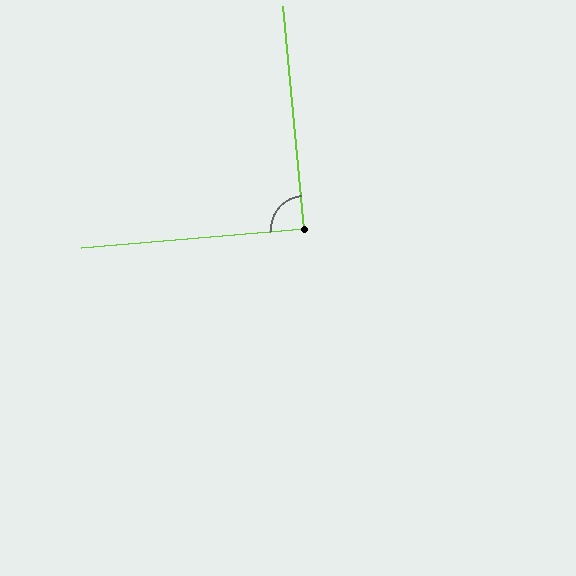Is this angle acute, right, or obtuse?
It is approximately a right angle.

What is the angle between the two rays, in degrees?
Approximately 90 degrees.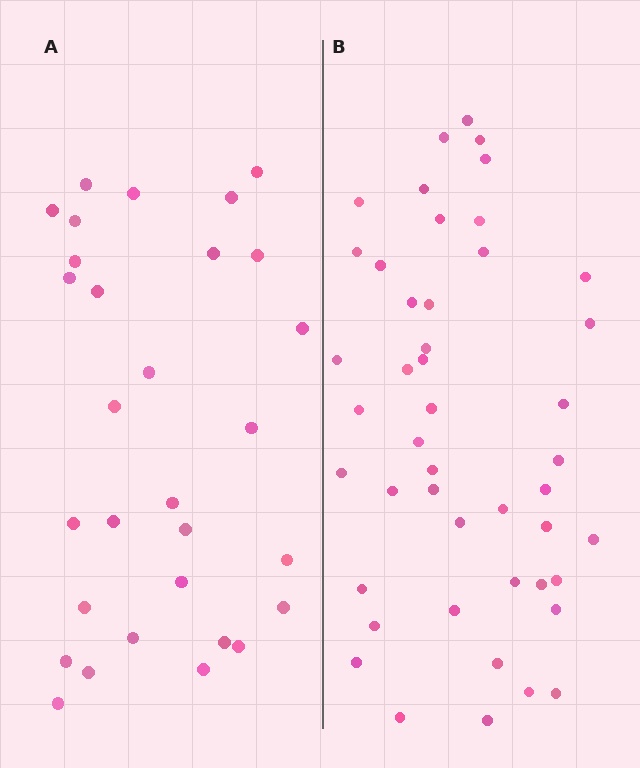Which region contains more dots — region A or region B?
Region B (the right region) has more dots.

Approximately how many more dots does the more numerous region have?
Region B has approximately 15 more dots than region A.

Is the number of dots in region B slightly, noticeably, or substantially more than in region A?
Region B has substantially more. The ratio is roughly 1.5 to 1.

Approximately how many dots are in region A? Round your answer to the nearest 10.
About 30 dots.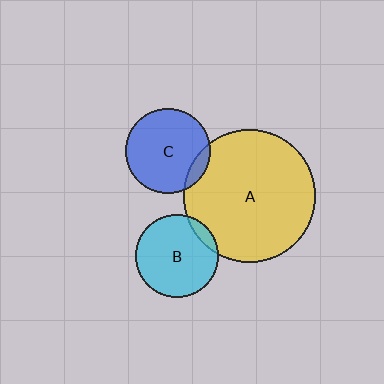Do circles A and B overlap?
Yes.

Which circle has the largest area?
Circle A (yellow).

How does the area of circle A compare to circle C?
Approximately 2.4 times.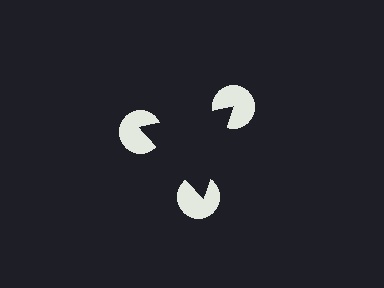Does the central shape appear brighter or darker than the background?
It typically appears slightly darker than the background, even though no actual brightness change is drawn.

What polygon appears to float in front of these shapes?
An illusory triangle — its edges are inferred from the aligned wedge cuts in the pac-man discs, not physically drawn.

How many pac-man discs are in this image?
There are 3 — one at each vertex of the illusory triangle.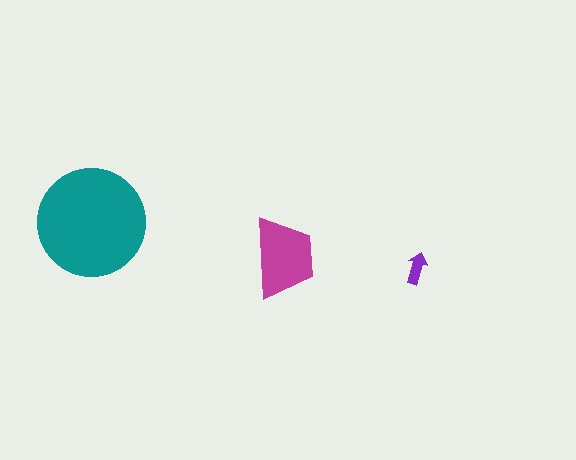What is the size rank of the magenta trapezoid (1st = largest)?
2nd.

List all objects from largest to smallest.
The teal circle, the magenta trapezoid, the purple arrow.